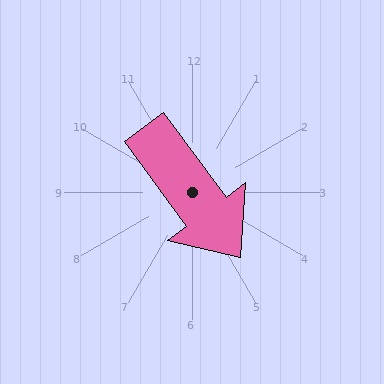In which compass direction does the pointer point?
Southeast.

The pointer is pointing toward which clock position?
Roughly 5 o'clock.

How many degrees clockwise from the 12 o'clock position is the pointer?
Approximately 144 degrees.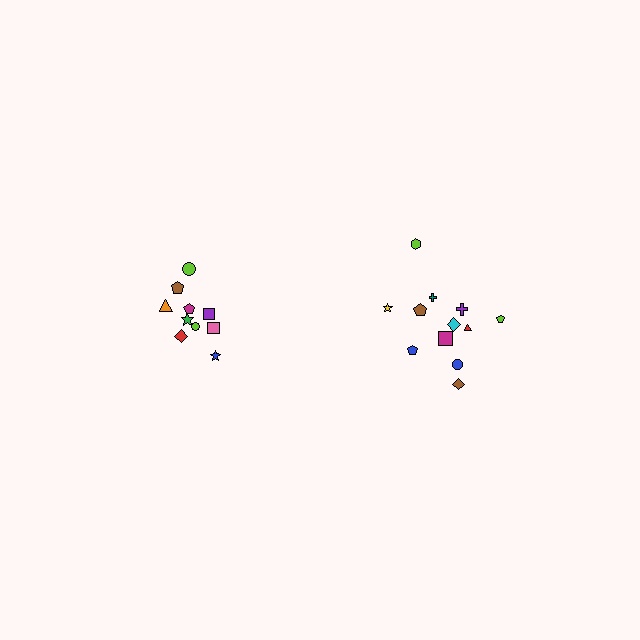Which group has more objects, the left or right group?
The right group.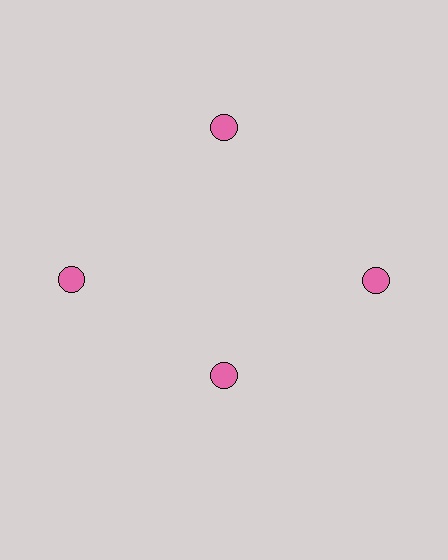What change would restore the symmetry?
The symmetry would be restored by moving it outward, back onto the ring so that all 4 circles sit at equal angles and equal distance from the center.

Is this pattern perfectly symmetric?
No. The 4 pink circles are arranged in a ring, but one element near the 6 o'clock position is pulled inward toward the center, breaking the 4-fold rotational symmetry.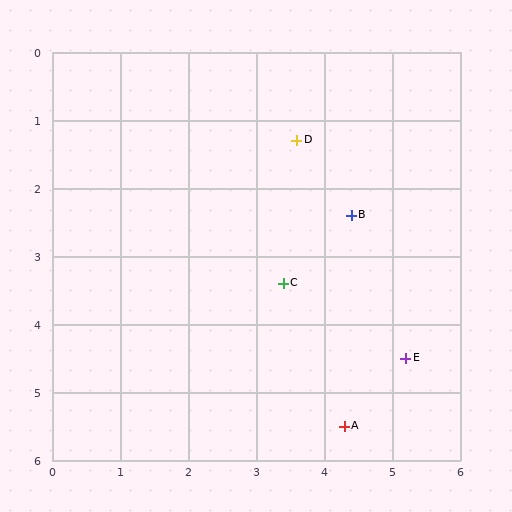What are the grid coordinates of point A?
Point A is at approximately (4.3, 5.5).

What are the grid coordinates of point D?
Point D is at approximately (3.6, 1.3).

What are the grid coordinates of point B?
Point B is at approximately (4.4, 2.4).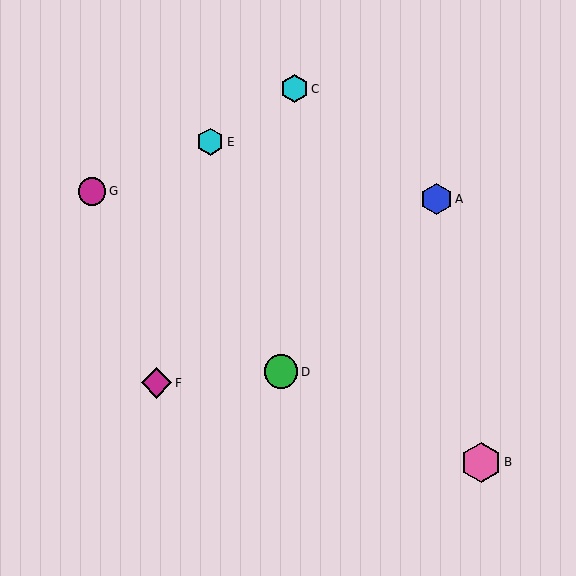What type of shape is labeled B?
Shape B is a pink hexagon.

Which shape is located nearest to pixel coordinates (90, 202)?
The magenta circle (labeled G) at (92, 191) is nearest to that location.